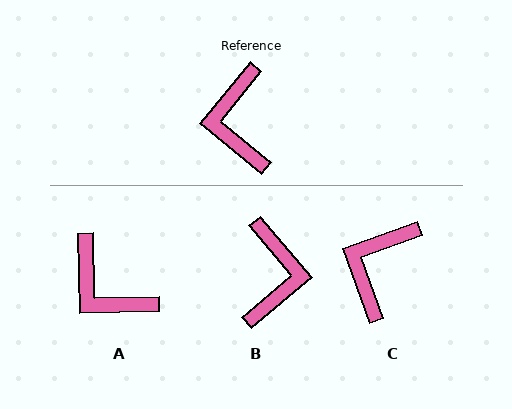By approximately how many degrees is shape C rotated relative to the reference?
Approximately 31 degrees clockwise.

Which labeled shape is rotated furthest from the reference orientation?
B, about 169 degrees away.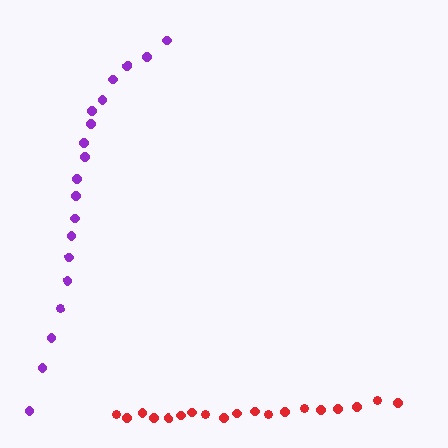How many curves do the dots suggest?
There are 2 distinct paths.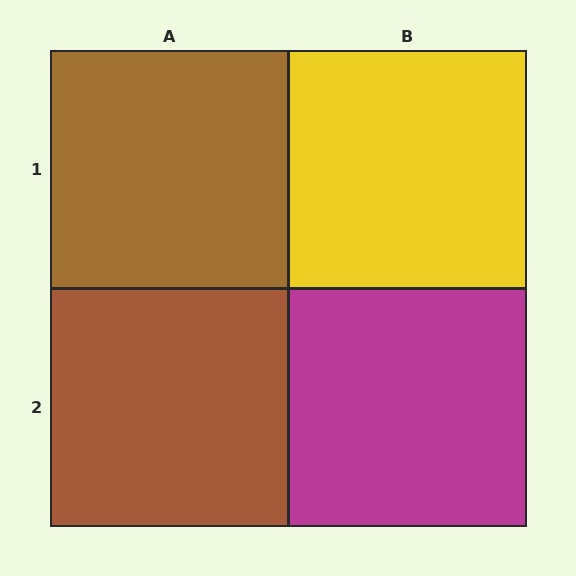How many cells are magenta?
1 cell is magenta.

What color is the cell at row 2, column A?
Brown.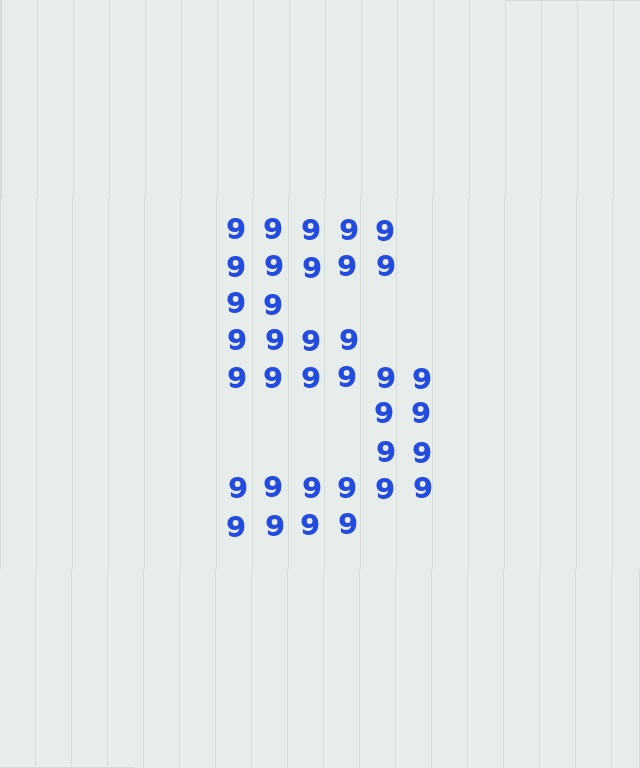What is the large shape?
The large shape is the digit 5.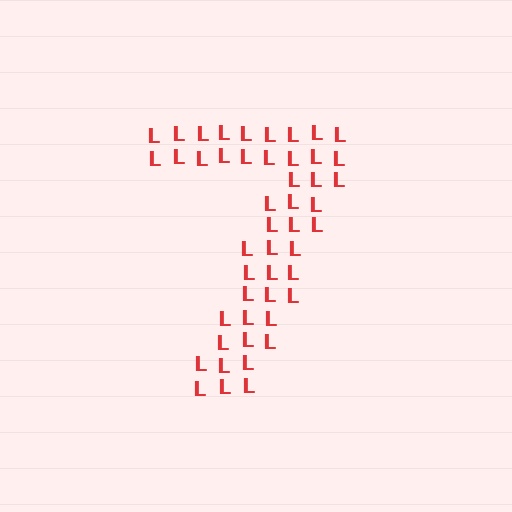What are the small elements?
The small elements are letter L's.